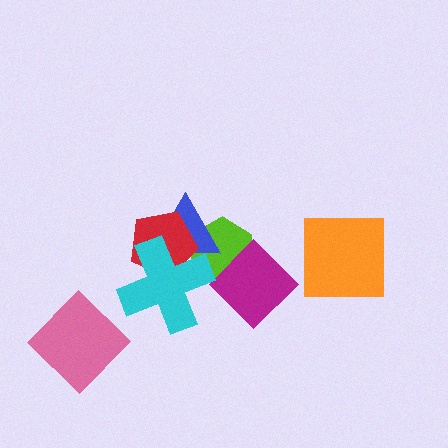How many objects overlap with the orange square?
0 objects overlap with the orange square.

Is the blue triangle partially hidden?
Yes, it is partially covered by another shape.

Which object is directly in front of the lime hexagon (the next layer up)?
The blue triangle is directly in front of the lime hexagon.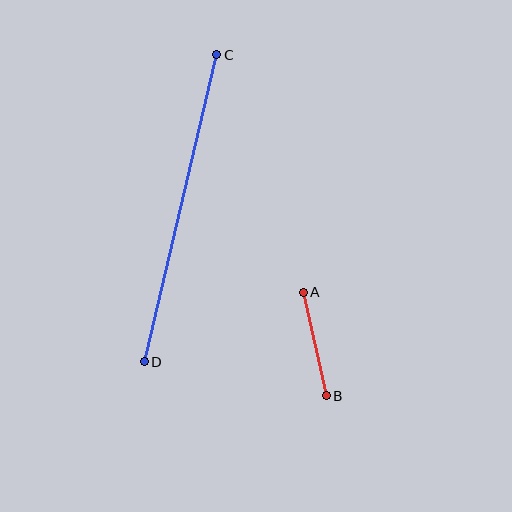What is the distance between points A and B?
The distance is approximately 106 pixels.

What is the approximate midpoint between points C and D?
The midpoint is at approximately (180, 208) pixels.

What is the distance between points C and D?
The distance is approximately 315 pixels.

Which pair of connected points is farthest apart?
Points C and D are farthest apart.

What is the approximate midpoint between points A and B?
The midpoint is at approximately (315, 344) pixels.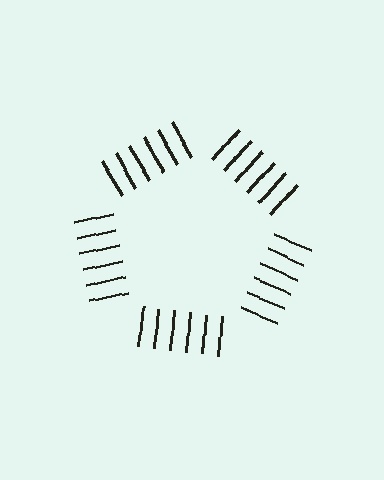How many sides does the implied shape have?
5 sides — the line-ends trace a pentagon.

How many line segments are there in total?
30 — 6 along each of the 5 edges.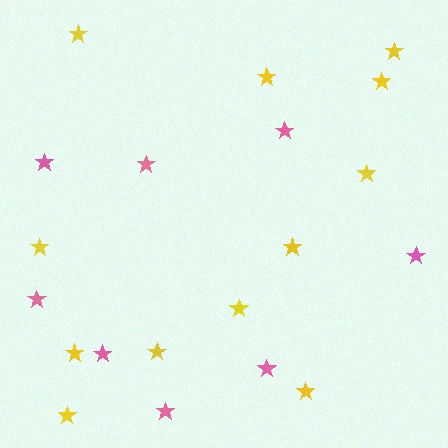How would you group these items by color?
There are 2 groups: one group of pink stars (8) and one group of yellow stars (12).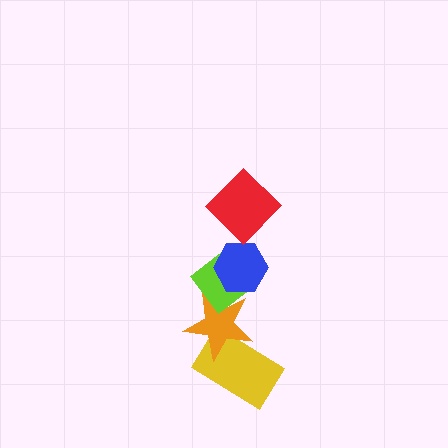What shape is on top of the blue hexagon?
The red diamond is on top of the blue hexagon.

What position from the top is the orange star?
The orange star is 4th from the top.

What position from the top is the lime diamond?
The lime diamond is 3rd from the top.